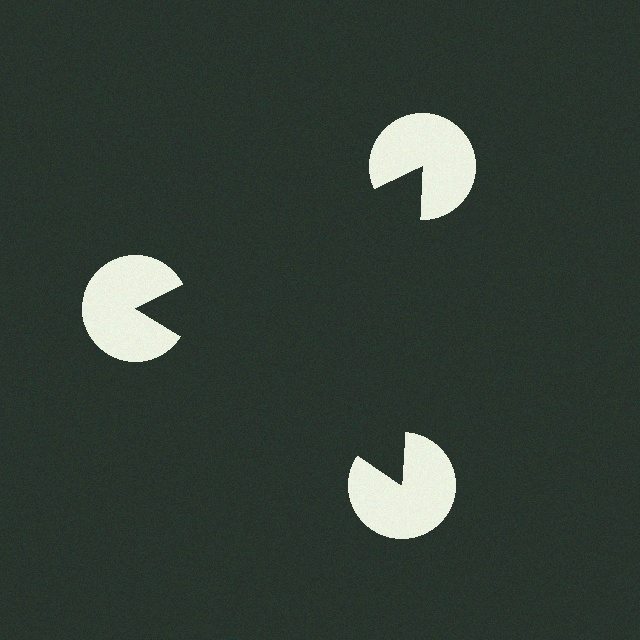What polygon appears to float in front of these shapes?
An illusory triangle — its edges are inferred from the aligned wedge cuts in the pac-man discs, not physically drawn.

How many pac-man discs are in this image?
There are 3 — one at each vertex of the illusory triangle.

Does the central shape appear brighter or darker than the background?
It typically appears slightly darker than the background, even though no actual brightness change is drawn.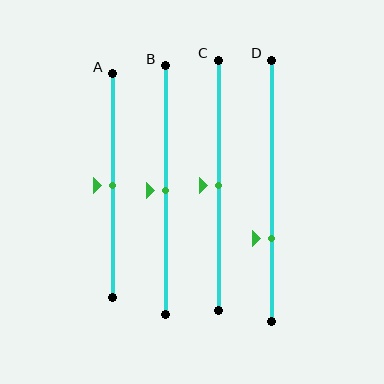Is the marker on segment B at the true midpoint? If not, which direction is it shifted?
Yes, the marker on segment B is at the true midpoint.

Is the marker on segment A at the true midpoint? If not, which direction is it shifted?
Yes, the marker on segment A is at the true midpoint.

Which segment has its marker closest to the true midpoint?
Segment A has its marker closest to the true midpoint.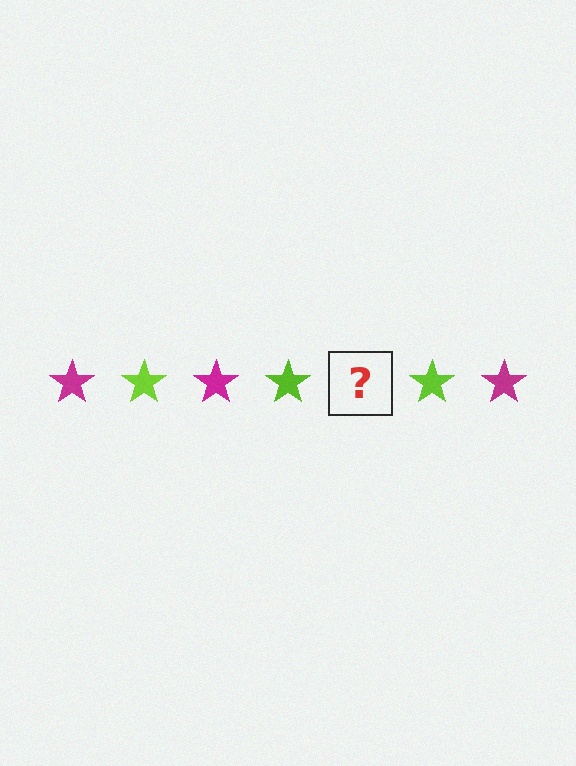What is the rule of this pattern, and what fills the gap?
The rule is that the pattern cycles through magenta, lime stars. The gap should be filled with a magenta star.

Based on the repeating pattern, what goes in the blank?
The blank should be a magenta star.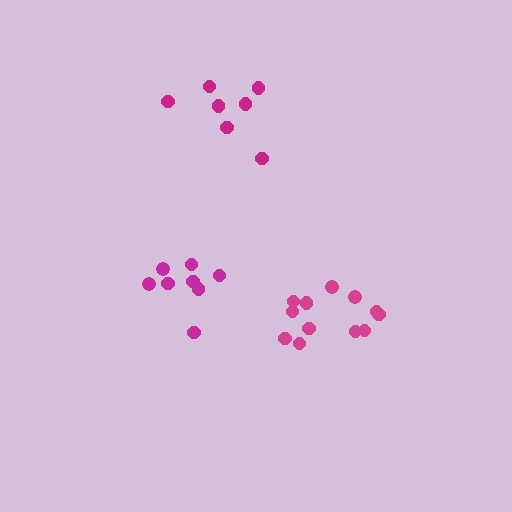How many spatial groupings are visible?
There are 3 spatial groupings.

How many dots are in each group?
Group 1: 12 dots, Group 2: 7 dots, Group 3: 8 dots (27 total).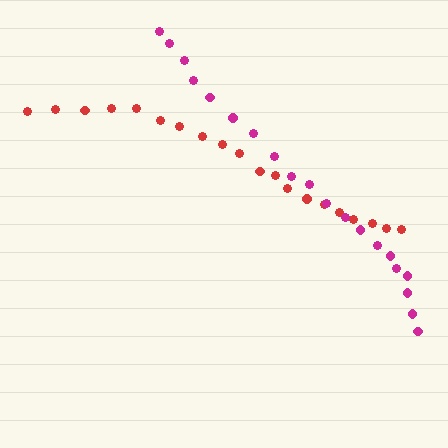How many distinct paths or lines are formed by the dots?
There are 2 distinct paths.